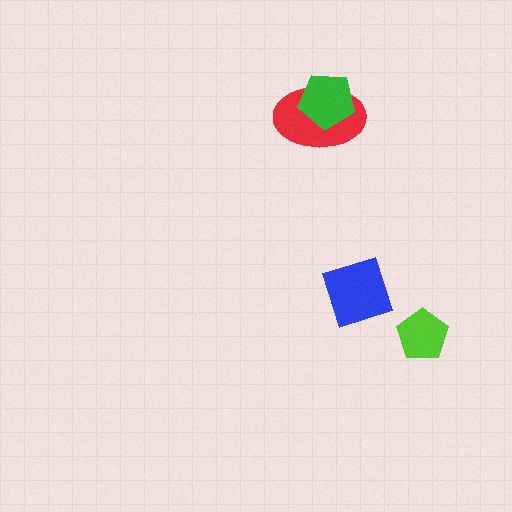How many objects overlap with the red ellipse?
1 object overlaps with the red ellipse.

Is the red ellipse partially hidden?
Yes, it is partially covered by another shape.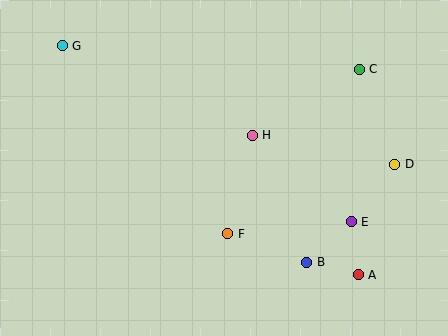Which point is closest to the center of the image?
Point H at (252, 135) is closest to the center.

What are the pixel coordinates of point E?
Point E is at (351, 222).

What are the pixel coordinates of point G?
Point G is at (62, 46).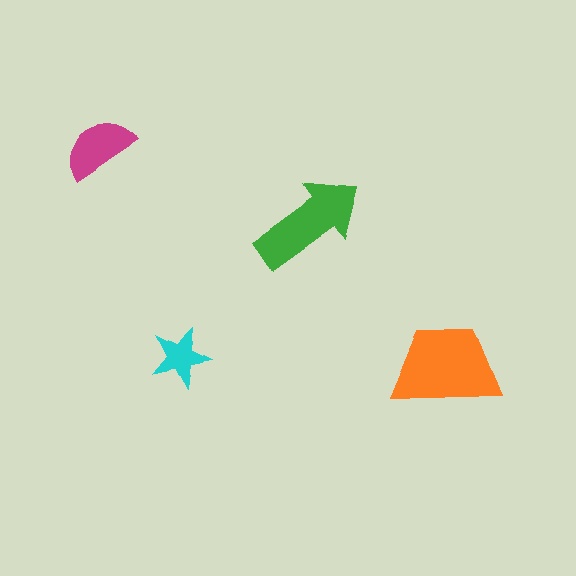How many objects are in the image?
There are 4 objects in the image.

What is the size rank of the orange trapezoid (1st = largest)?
1st.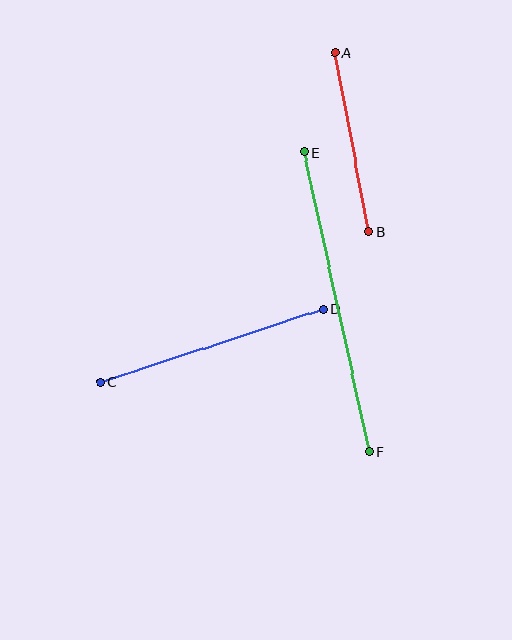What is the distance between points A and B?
The distance is approximately 183 pixels.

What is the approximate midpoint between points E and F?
The midpoint is at approximately (337, 302) pixels.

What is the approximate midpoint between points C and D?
The midpoint is at approximately (212, 345) pixels.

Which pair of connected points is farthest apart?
Points E and F are farthest apart.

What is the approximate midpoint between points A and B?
The midpoint is at approximately (351, 142) pixels.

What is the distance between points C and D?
The distance is approximately 235 pixels.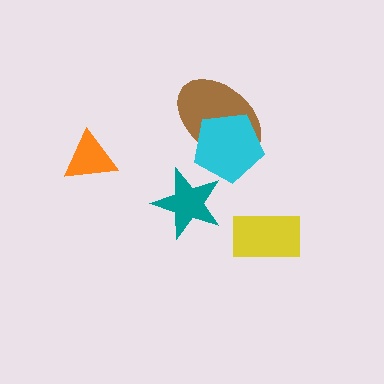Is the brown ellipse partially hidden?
Yes, it is partially covered by another shape.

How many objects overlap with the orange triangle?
0 objects overlap with the orange triangle.